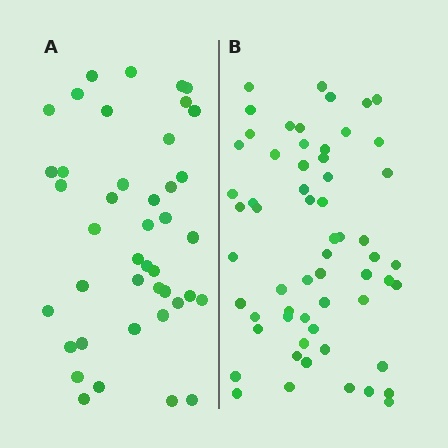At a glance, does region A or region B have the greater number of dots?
Region B (the right region) has more dots.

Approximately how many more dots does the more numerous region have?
Region B has approximately 20 more dots than region A.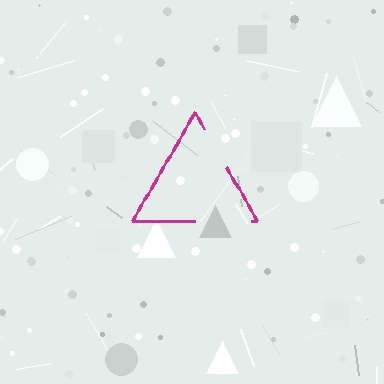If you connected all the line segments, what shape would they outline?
They would outline a triangle.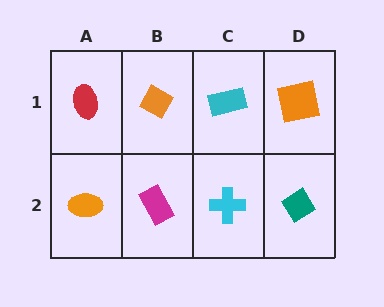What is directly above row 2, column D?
An orange square.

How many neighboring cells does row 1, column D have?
2.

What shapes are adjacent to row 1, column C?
A cyan cross (row 2, column C), an orange diamond (row 1, column B), an orange square (row 1, column D).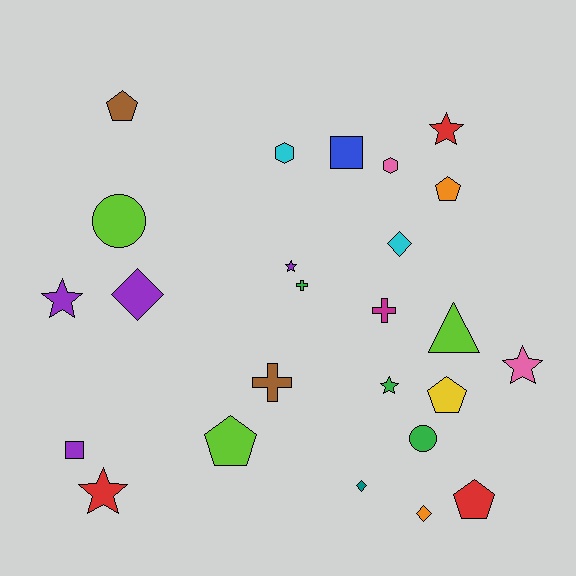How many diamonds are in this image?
There are 4 diamonds.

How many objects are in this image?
There are 25 objects.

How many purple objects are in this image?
There are 4 purple objects.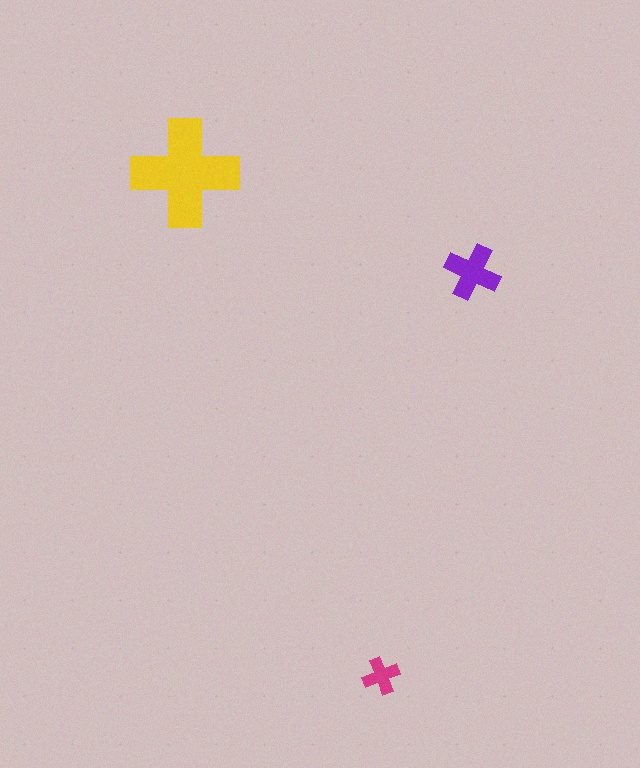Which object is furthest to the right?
The purple cross is rightmost.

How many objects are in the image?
There are 3 objects in the image.